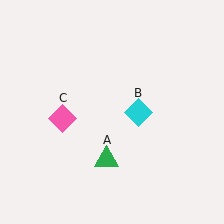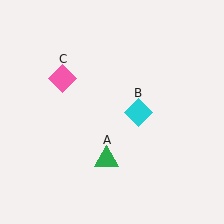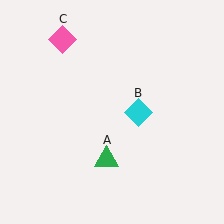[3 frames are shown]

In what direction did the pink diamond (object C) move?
The pink diamond (object C) moved up.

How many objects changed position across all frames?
1 object changed position: pink diamond (object C).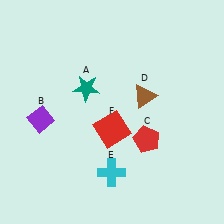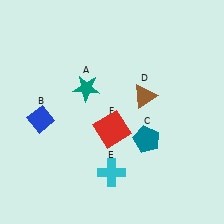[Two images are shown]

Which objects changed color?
B changed from purple to blue. C changed from red to teal.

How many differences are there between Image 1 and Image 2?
There are 2 differences between the two images.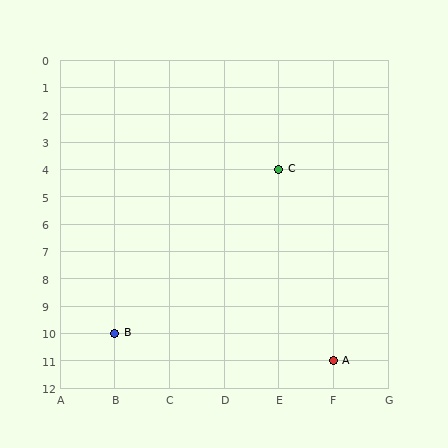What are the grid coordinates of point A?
Point A is at grid coordinates (F, 11).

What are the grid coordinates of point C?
Point C is at grid coordinates (E, 4).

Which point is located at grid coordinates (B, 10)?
Point B is at (B, 10).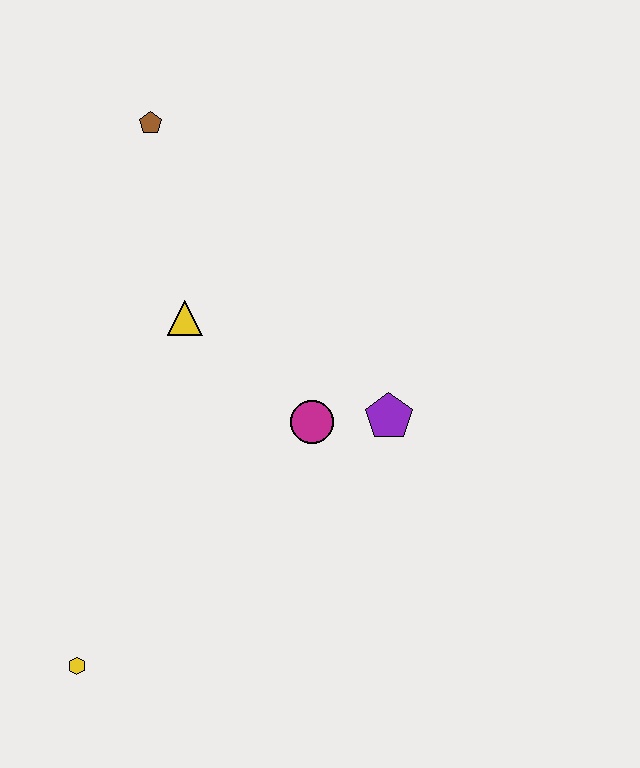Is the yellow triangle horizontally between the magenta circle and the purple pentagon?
No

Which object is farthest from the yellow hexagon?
The brown pentagon is farthest from the yellow hexagon.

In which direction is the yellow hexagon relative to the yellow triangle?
The yellow hexagon is below the yellow triangle.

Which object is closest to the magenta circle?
The purple pentagon is closest to the magenta circle.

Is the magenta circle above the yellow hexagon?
Yes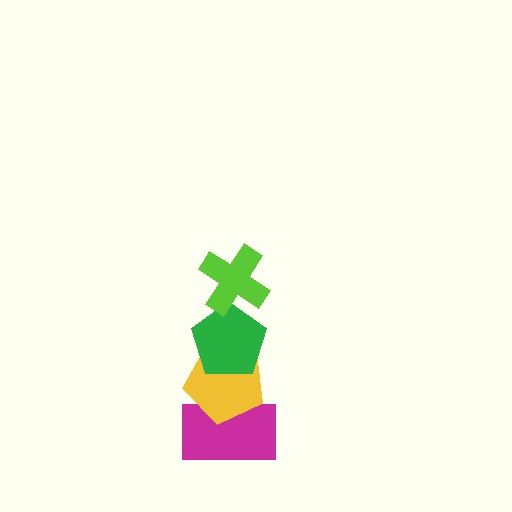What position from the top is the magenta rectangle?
The magenta rectangle is 4th from the top.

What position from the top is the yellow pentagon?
The yellow pentagon is 3rd from the top.